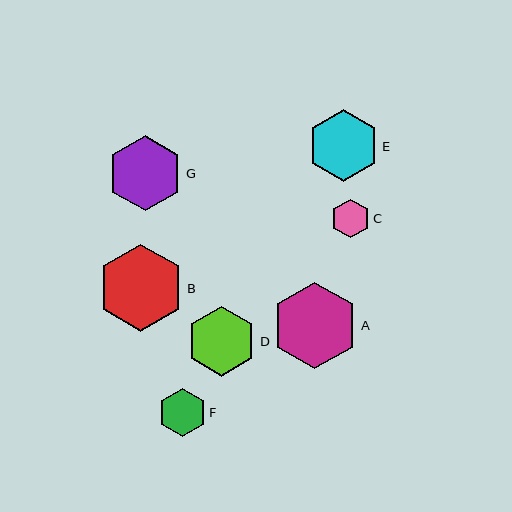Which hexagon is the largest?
Hexagon B is the largest with a size of approximately 87 pixels.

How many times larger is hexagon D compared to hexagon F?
Hexagon D is approximately 1.5 times the size of hexagon F.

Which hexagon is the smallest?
Hexagon C is the smallest with a size of approximately 39 pixels.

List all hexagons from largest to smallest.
From largest to smallest: B, A, G, E, D, F, C.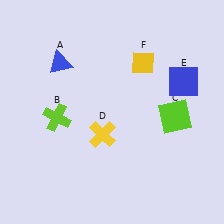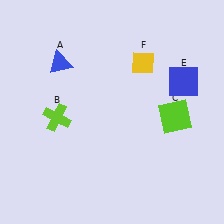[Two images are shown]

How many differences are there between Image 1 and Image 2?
There is 1 difference between the two images.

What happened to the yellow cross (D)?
The yellow cross (D) was removed in Image 2. It was in the bottom-left area of Image 1.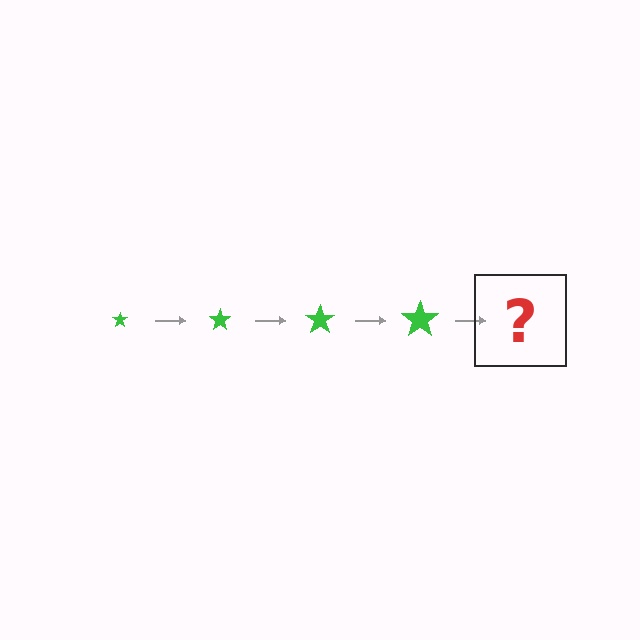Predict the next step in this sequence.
The next step is a green star, larger than the previous one.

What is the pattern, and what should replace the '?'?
The pattern is that the star gets progressively larger each step. The '?' should be a green star, larger than the previous one.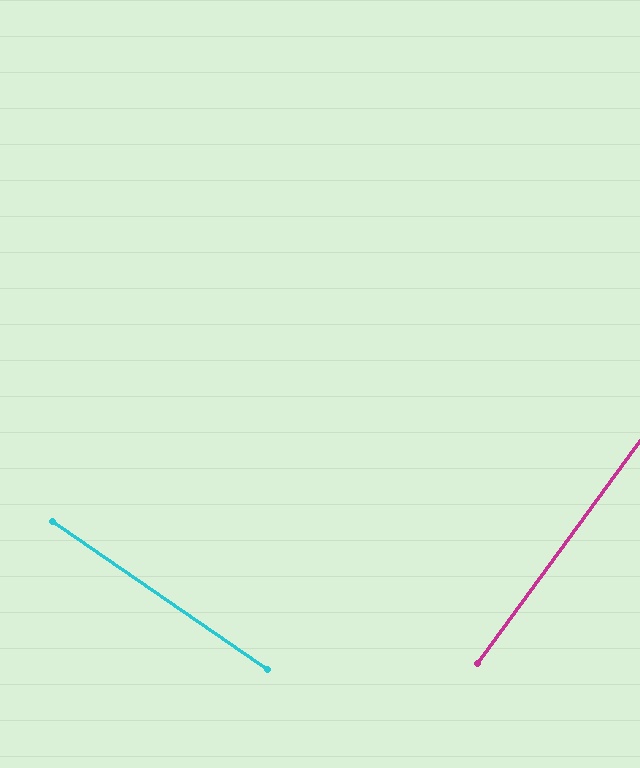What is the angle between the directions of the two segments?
Approximately 88 degrees.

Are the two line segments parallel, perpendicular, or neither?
Perpendicular — they meet at approximately 88°.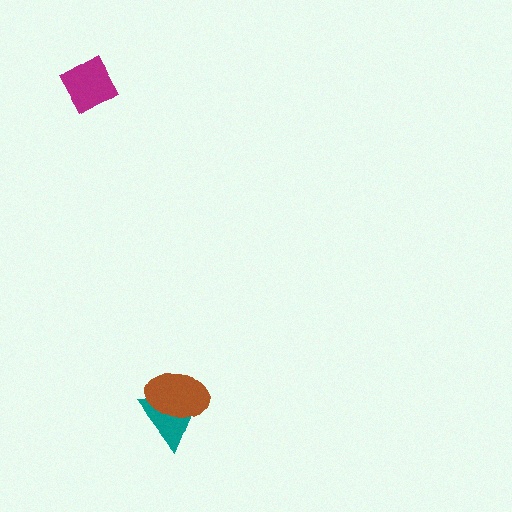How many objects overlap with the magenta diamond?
0 objects overlap with the magenta diamond.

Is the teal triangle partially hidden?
Yes, it is partially covered by another shape.